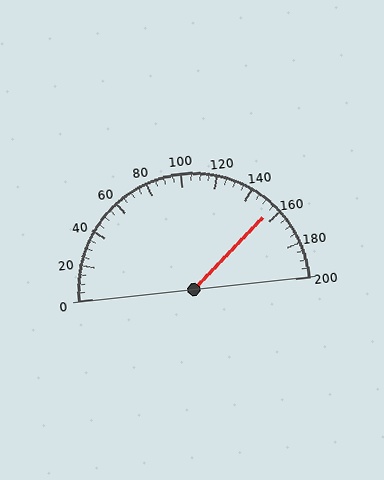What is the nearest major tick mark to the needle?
The nearest major tick mark is 160.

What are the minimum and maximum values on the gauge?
The gauge ranges from 0 to 200.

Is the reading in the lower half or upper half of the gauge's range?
The reading is in the upper half of the range (0 to 200).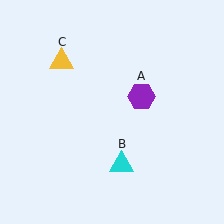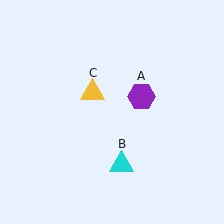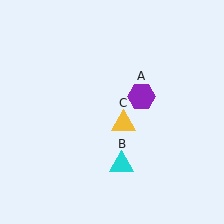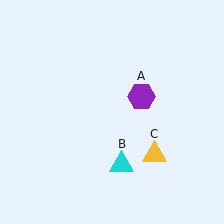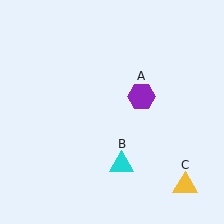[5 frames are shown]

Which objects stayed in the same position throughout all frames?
Purple hexagon (object A) and cyan triangle (object B) remained stationary.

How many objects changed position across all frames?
1 object changed position: yellow triangle (object C).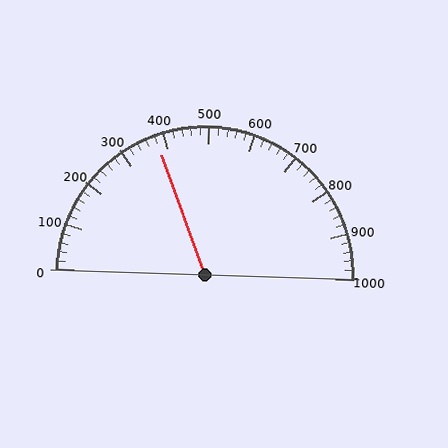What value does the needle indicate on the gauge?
The needle indicates approximately 380.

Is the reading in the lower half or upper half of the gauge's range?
The reading is in the lower half of the range (0 to 1000).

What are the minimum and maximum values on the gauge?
The gauge ranges from 0 to 1000.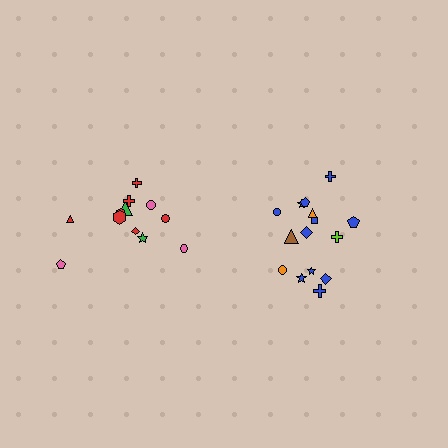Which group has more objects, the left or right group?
The right group.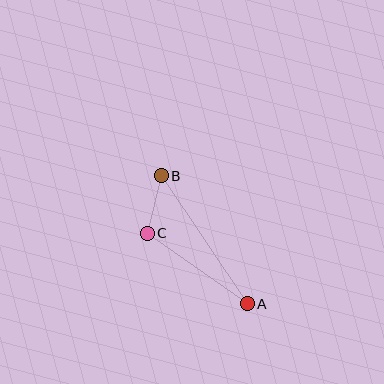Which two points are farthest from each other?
Points A and B are farthest from each other.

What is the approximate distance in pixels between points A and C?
The distance between A and C is approximately 123 pixels.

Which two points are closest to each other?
Points B and C are closest to each other.